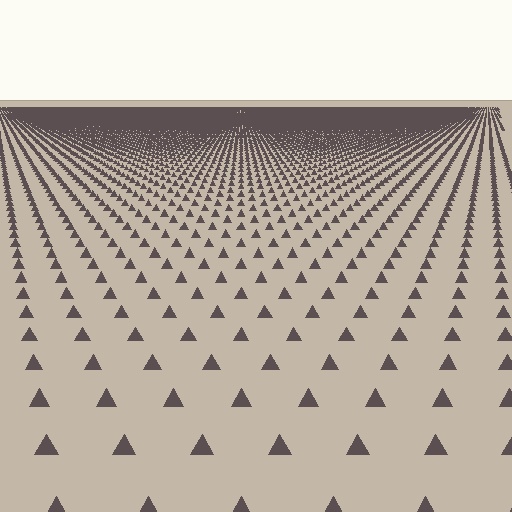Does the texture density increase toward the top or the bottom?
Density increases toward the top.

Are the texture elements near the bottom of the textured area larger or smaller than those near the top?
Larger. Near the bottom, elements are closer to the viewer and appear at a bigger on-screen size.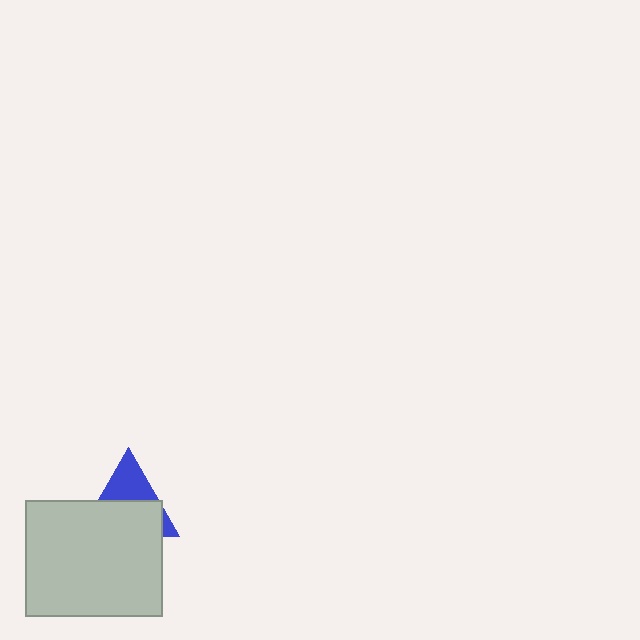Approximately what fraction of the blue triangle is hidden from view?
Roughly 61% of the blue triangle is hidden behind the light gray rectangle.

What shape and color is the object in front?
The object in front is a light gray rectangle.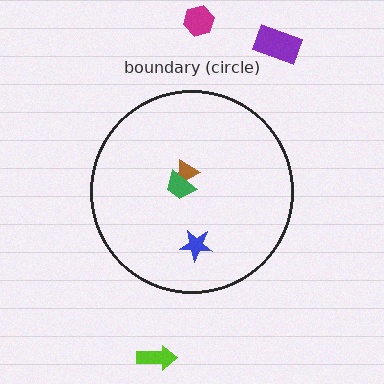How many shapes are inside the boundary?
3 inside, 3 outside.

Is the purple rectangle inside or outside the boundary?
Outside.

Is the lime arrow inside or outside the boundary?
Outside.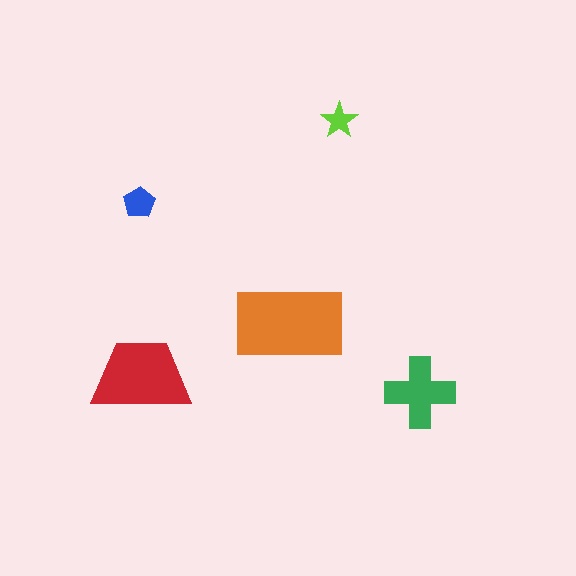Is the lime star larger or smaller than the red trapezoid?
Smaller.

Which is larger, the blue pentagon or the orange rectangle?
The orange rectangle.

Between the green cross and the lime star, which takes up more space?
The green cross.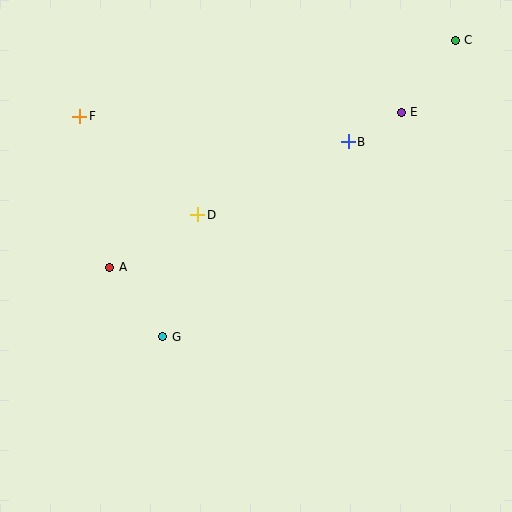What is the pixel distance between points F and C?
The distance between F and C is 383 pixels.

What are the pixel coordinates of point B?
Point B is at (348, 142).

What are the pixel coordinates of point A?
Point A is at (110, 267).